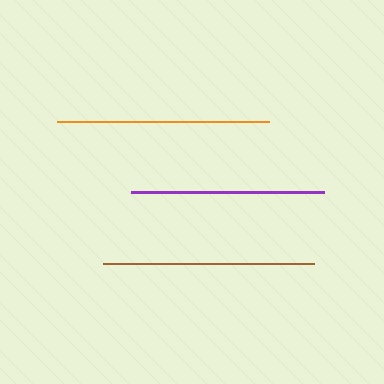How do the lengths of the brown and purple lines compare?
The brown and purple lines are approximately the same length.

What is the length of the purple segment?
The purple segment is approximately 193 pixels long.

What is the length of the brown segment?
The brown segment is approximately 212 pixels long.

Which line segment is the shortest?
The purple line is the shortest at approximately 193 pixels.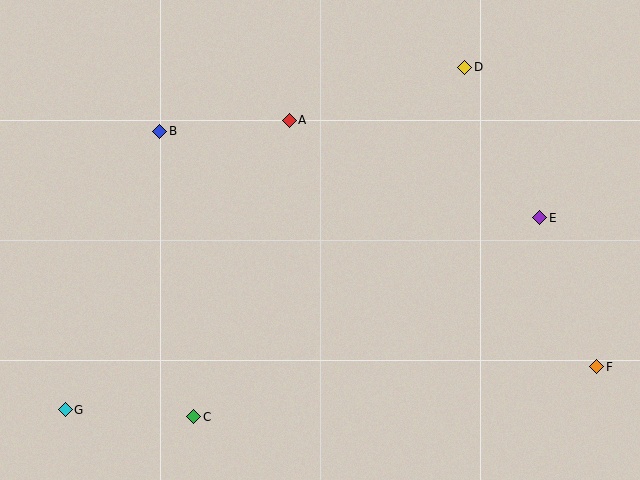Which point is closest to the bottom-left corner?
Point G is closest to the bottom-left corner.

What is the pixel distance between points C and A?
The distance between C and A is 312 pixels.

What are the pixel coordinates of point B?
Point B is at (160, 131).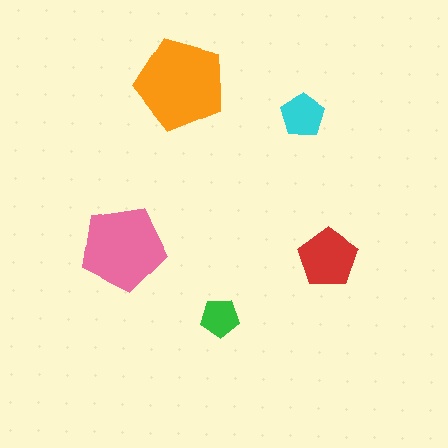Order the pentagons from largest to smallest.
the orange one, the pink one, the red one, the cyan one, the green one.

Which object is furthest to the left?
The pink pentagon is leftmost.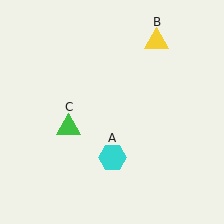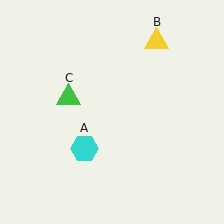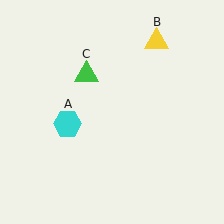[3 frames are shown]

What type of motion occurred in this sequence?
The cyan hexagon (object A), green triangle (object C) rotated clockwise around the center of the scene.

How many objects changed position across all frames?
2 objects changed position: cyan hexagon (object A), green triangle (object C).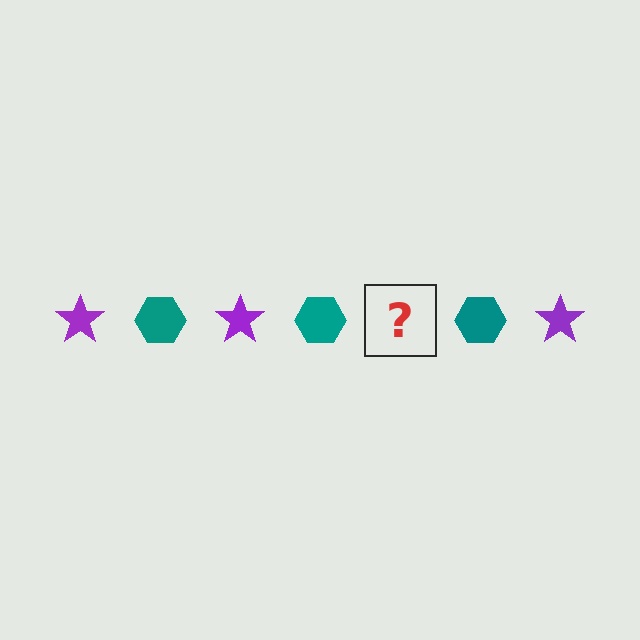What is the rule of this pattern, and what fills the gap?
The rule is that the pattern alternates between purple star and teal hexagon. The gap should be filled with a purple star.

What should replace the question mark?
The question mark should be replaced with a purple star.